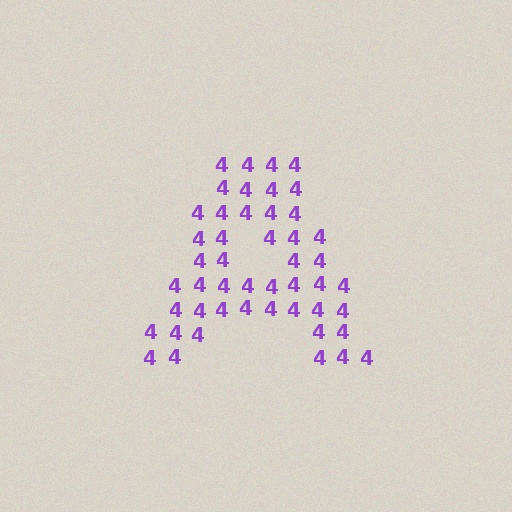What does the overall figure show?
The overall figure shows the letter A.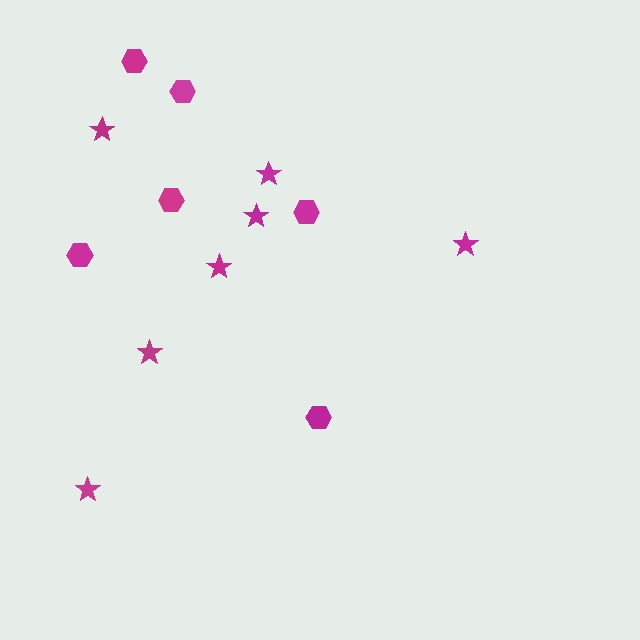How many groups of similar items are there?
There are 2 groups: one group of stars (7) and one group of hexagons (6).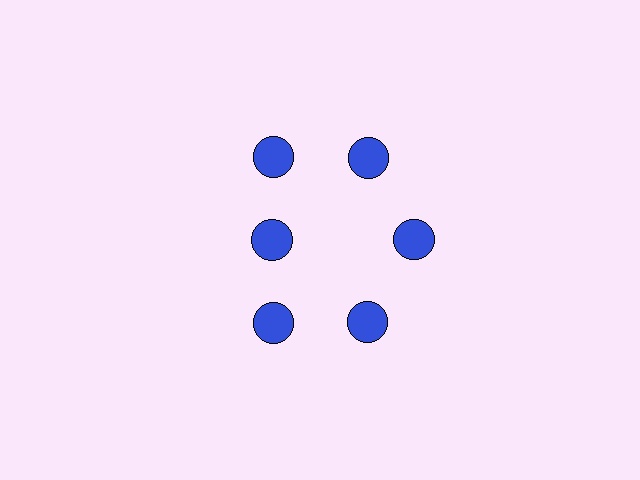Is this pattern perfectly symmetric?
No. The 6 blue circles are arranged in a ring, but one element near the 9 o'clock position is pulled inward toward the center, breaking the 6-fold rotational symmetry.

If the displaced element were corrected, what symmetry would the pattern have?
It would have 6-fold rotational symmetry — the pattern would map onto itself every 60 degrees.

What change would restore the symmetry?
The symmetry would be restored by moving it outward, back onto the ring so that all 6 circles sit at equal angles and equal distance from the center.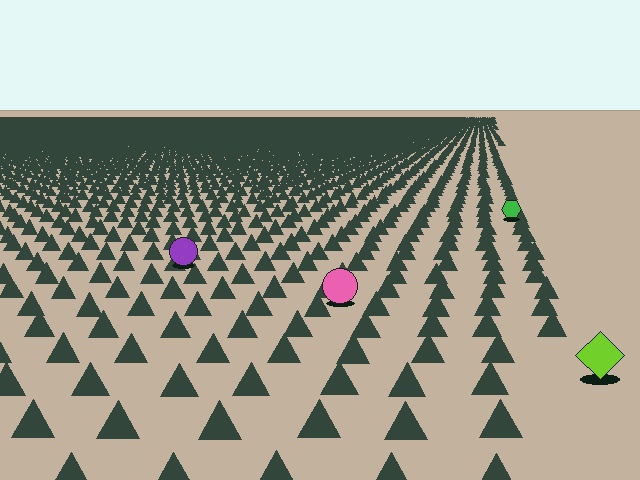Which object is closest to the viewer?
The lime diamond is closest. The texture marks near it are larger and more spread out.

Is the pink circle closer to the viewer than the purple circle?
Yes. The pink circle is closer — you can tell from the texture gradient: the ground texture is coarser near it.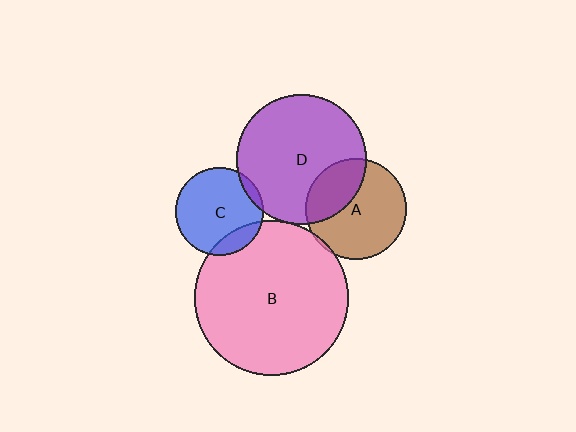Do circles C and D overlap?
Yes.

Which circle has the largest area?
Circle B (pink).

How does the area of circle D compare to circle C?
Approximately 2.2 times.